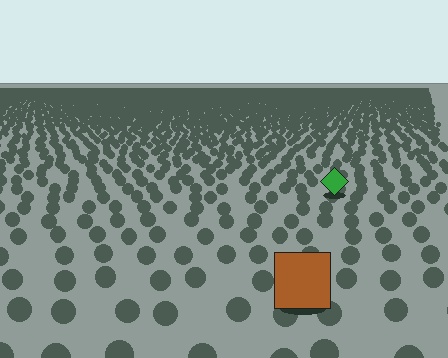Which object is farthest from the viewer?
The green diamond is farthest from the viewer. It appears smaller and the ground texture around it is denser.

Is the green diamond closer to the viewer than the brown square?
No. The brown square is closer — you can tell from the texture gradient: the ground texture is coarser near it.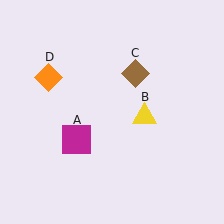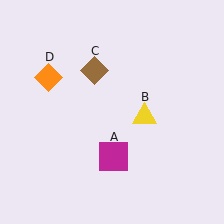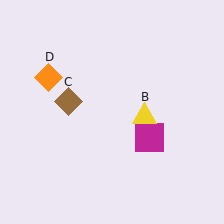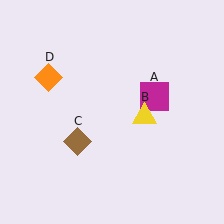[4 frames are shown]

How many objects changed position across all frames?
2 objects changed position: magenta square (object A), brown diamond (object C).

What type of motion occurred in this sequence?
The magenta square (object A), brown diamond (object C) rotated counterclockwise around the center of the scene.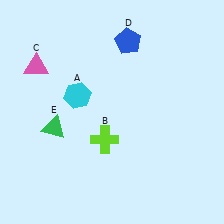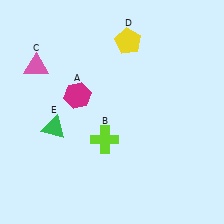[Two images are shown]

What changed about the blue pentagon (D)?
In Image 1, D is blue. In Image 2, it changed to yellow.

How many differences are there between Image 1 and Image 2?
There are 2 differences between the two images.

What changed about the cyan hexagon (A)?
In Image 1, A is cyan. In Image 2, it changed to magenta.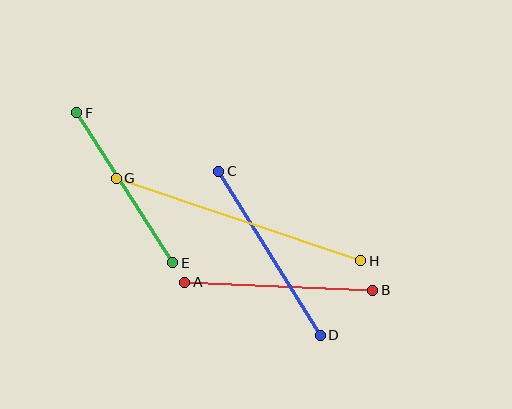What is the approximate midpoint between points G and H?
The midpoint is at approximately (238, 220) pixels.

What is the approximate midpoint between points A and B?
The midpoint is at approximately (279, 286) pixels.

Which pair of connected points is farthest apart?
Points G and H are farthest apart.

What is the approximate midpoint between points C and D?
The midpoint is at approximately (270, 253) pixels.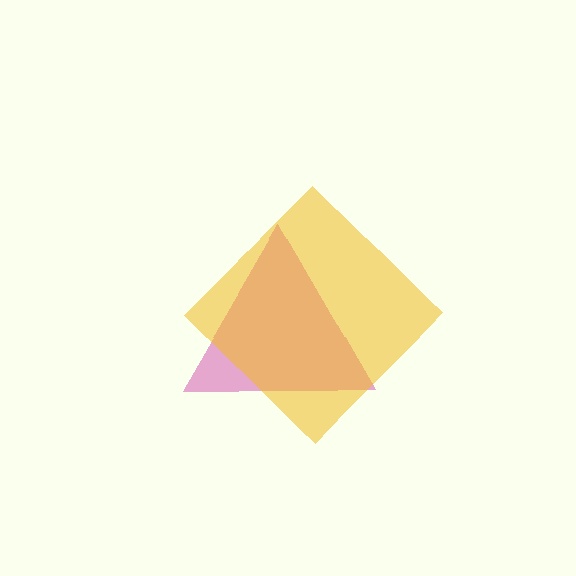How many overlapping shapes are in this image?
There are 2 overlapping shapes in the image.